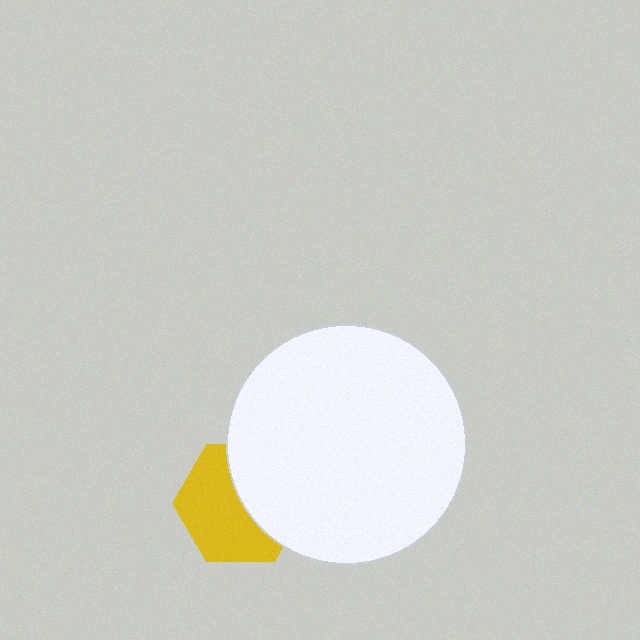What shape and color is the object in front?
The object in front is a white circle.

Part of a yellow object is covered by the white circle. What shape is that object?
It is a hexagon.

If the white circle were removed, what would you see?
You would see the complete yellow hexagon.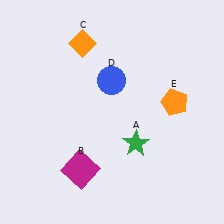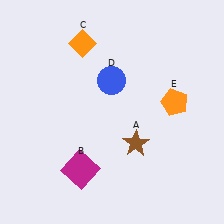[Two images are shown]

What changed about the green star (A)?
In Image 1, A is green. In Image 2, it changed to brown.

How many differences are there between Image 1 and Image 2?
There is 1 difference between the two images.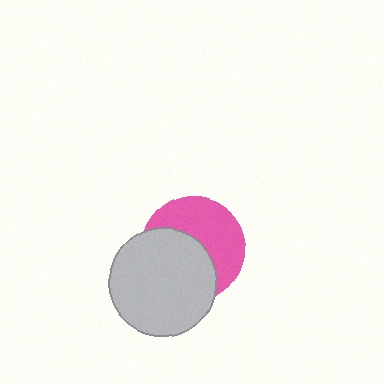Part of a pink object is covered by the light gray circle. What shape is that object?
It is a circle.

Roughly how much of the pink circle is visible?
About half of it is visible (roughly 50%).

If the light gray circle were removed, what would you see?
You would see the complete pink circle.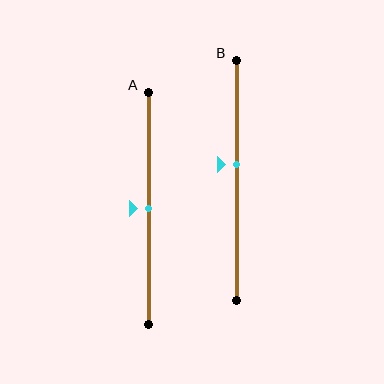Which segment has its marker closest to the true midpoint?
Segment A has its marker closest to the true midpoint.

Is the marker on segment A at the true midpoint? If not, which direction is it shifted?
Yes, the marker on segment A is at the true midpoint.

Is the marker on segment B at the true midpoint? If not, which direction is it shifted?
No, the marker on segment B is shifted upward by about 7% of the segment length.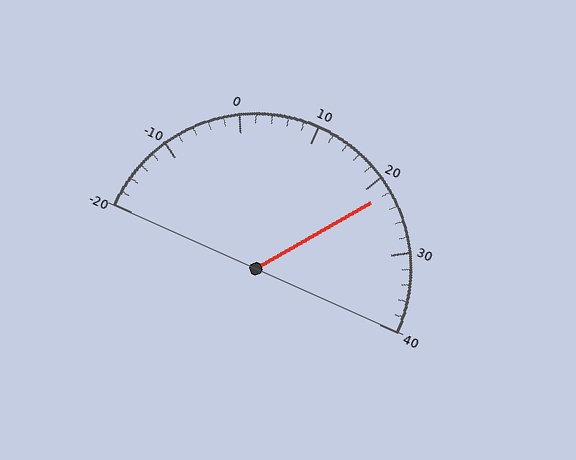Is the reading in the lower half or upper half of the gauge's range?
The reading is in the upper half of the range (-20 to 40).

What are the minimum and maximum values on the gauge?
The gauge ranges from -20 to 40.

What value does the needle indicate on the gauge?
The needle indicates approximately 22.